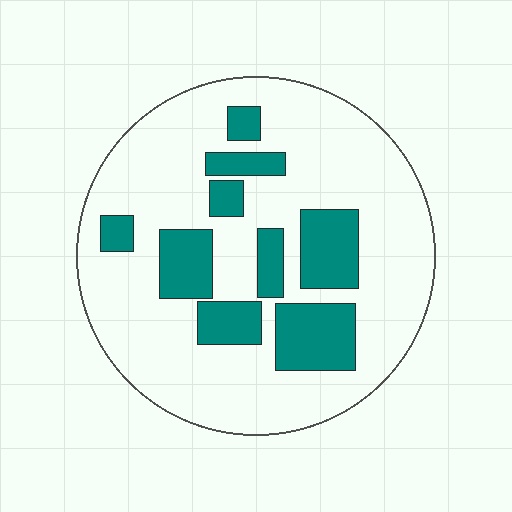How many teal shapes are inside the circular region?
9.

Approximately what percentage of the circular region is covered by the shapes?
Approximately 25%.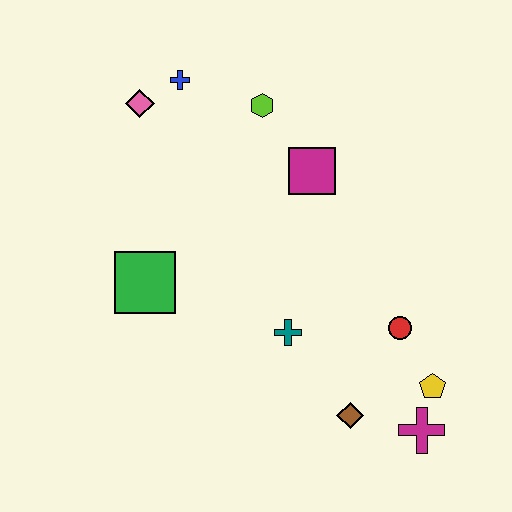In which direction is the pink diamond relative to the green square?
The pink diamond is above the green square.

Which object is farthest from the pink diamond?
The magenta cross is farthest from the pink diamond.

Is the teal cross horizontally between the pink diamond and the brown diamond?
Yes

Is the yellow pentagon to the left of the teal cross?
No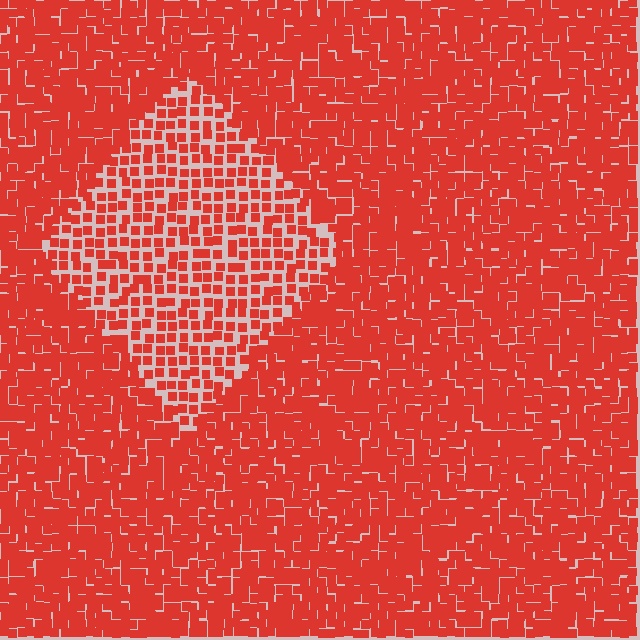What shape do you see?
I see a diamond.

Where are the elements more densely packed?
The elements are more densely packed outside the diamond boundary.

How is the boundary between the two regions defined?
The boundary is defined by a change in element density (approximately 1.9x ratio). All elements are the same color, size, and shape.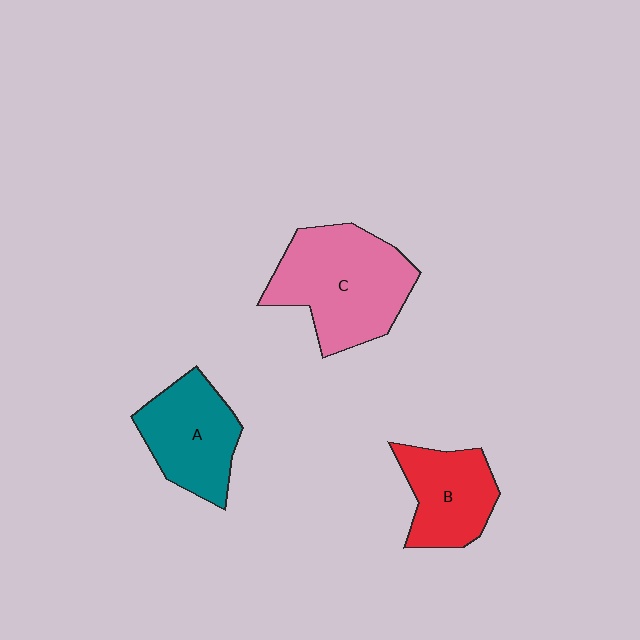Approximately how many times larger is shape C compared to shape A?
Approximately 1.4 times.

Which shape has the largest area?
Shape C (pink).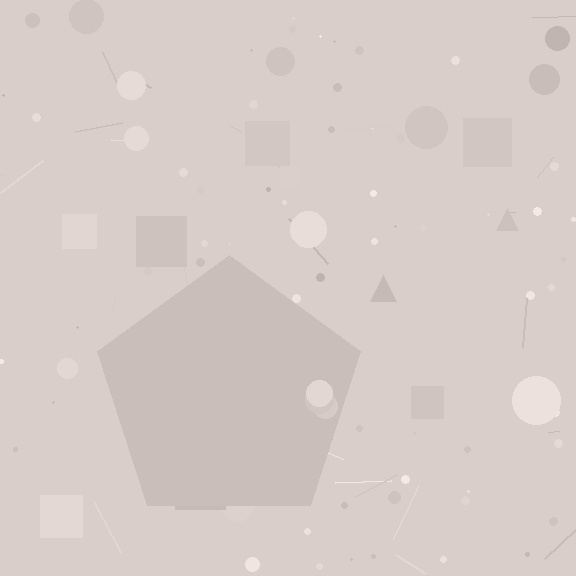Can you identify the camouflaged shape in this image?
The camouflaged shape is a pentagon.